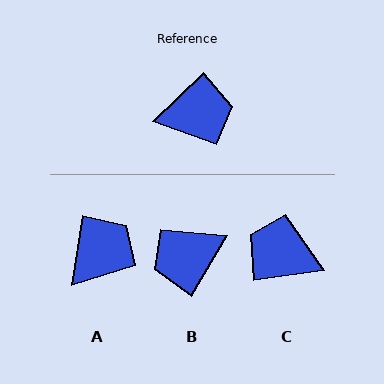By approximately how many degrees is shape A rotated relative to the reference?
Approximately 37 degrees counter-clockwise.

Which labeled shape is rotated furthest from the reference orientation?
B, about 165 degrees away.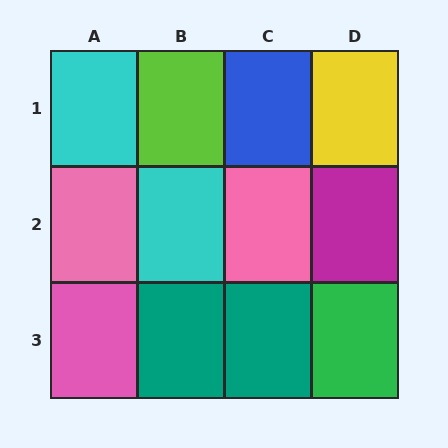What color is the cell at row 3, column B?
Teal.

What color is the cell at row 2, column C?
Pink.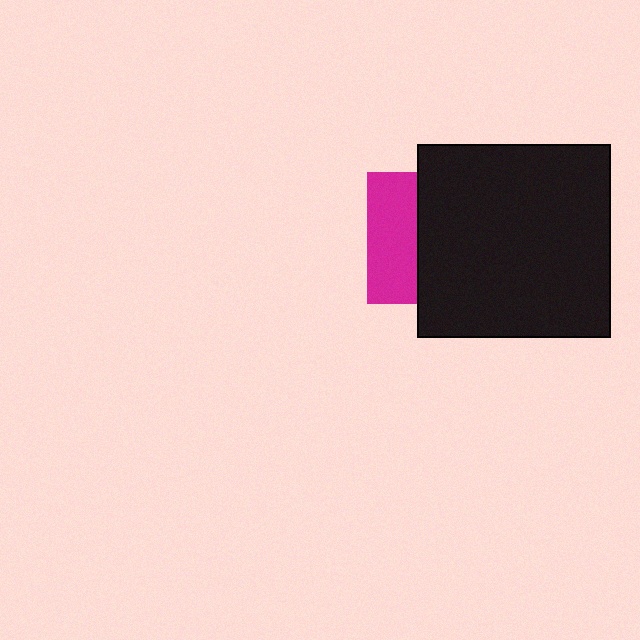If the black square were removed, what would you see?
You would see the complete magenta square.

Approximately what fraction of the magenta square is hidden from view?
Roughly 62% of the magenta square is hidden behind the black square.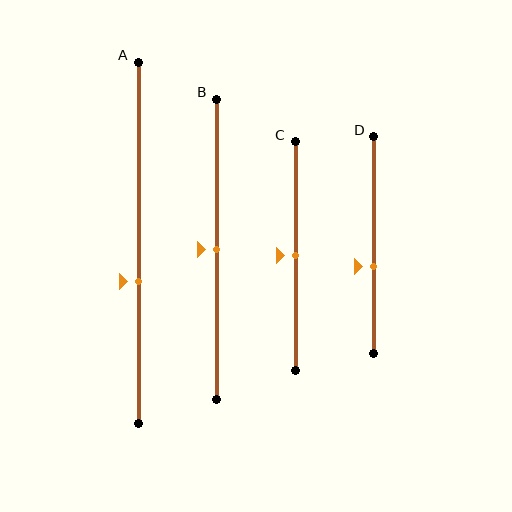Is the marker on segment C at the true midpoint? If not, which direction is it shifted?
Yes, the marker on segment C is at the true midpoint.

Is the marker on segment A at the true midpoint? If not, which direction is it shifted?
No, the marker on segment A is shifted downward by about 10% of the segment length.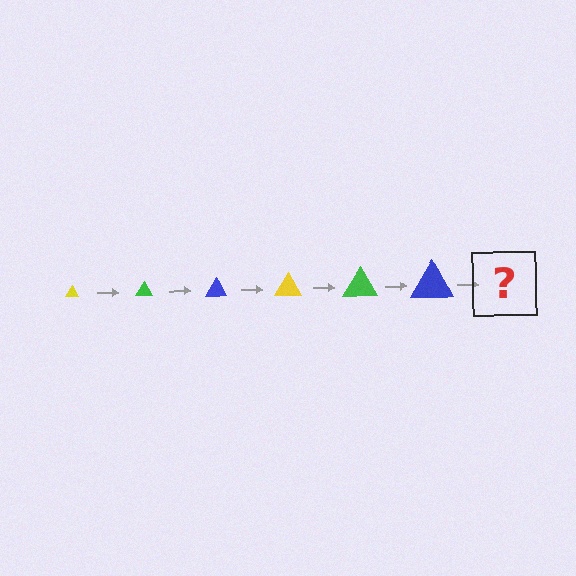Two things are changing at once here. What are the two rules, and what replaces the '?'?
The two rules are that the triangle grows larger each step and the color cycles through yellow, green, and blue. The '?' should be a yellow triangle, larger than the previous one.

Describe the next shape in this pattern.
It should be a yellow triangle, larger than the previous one.